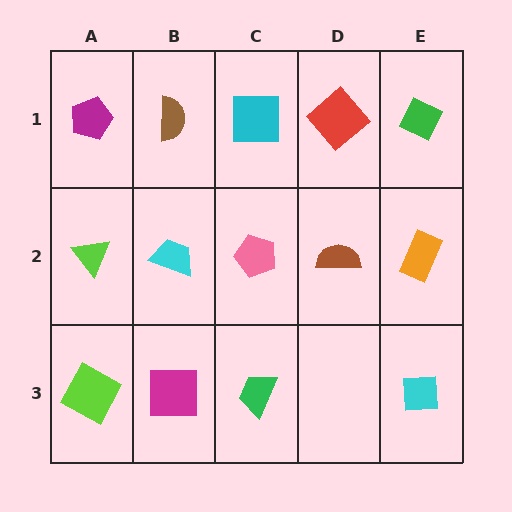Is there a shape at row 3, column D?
No, that cell is empty.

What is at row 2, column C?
A pink pentagon.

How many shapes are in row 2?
5 shapes.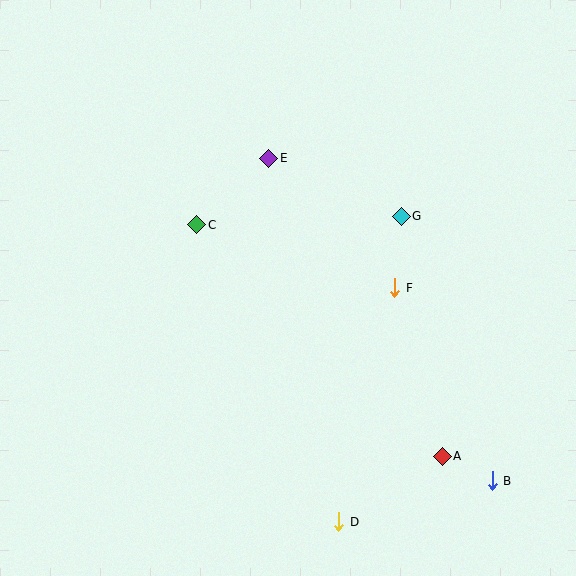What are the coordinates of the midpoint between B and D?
The midpoint between B and D is at (416, 501).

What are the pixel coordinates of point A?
Point A is at (442, 456).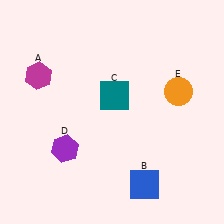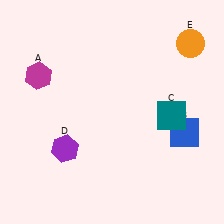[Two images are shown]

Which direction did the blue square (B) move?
The blue square (B) moved up.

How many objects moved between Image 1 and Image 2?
3 objects moved between the two images.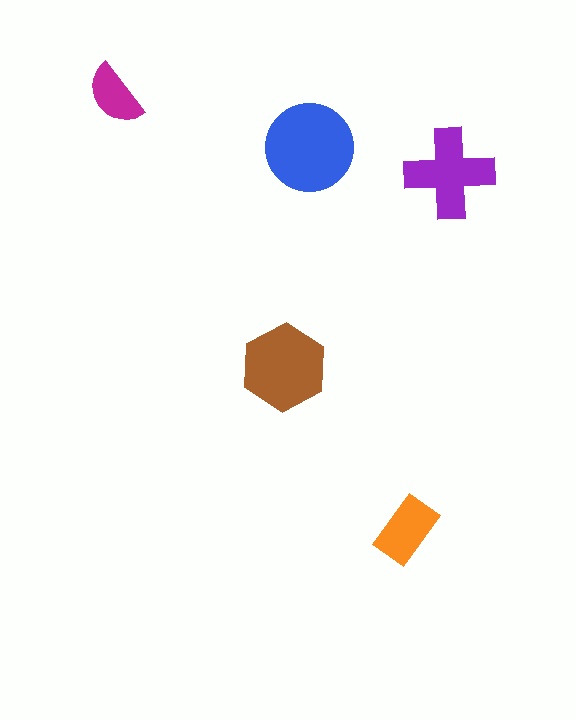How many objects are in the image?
There are 5 objects in the image.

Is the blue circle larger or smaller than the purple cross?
Larger.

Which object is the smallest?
The magenta semicircle.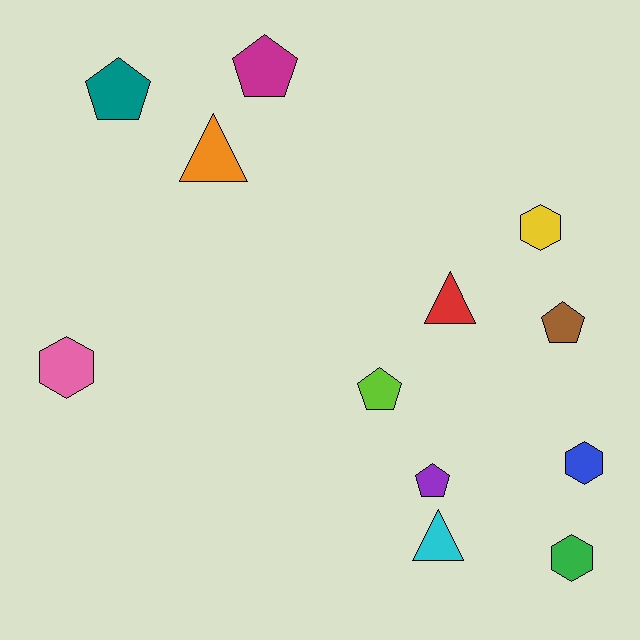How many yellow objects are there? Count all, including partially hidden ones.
There is 1 yellow object.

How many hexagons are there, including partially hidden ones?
There are 4 hexagons.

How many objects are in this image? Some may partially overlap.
There are 12 objects.